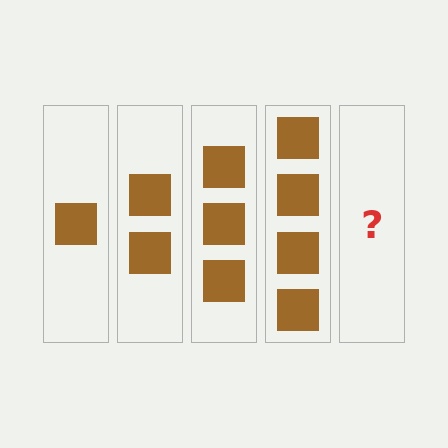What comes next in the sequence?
The next element should be 5 squares.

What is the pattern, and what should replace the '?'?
The pattern is that each step adds one more square. The '?' should be 5 squares.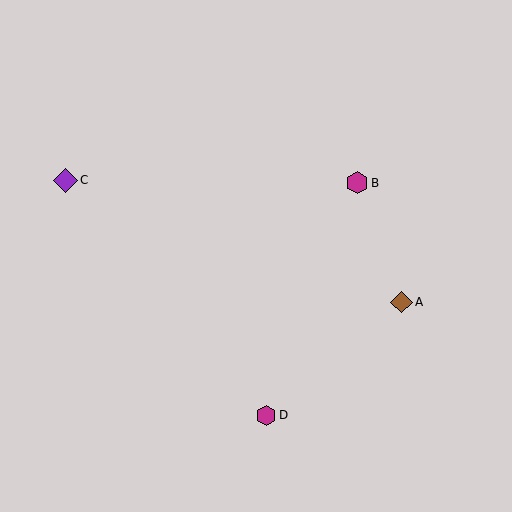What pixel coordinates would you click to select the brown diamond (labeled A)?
Click at (402, 302) to select the brown diamond A.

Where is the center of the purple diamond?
The center of the purple diamond is at (65, 181).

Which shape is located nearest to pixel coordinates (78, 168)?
The purple diamond (labeled C) at (65, 181) is nearest to that location.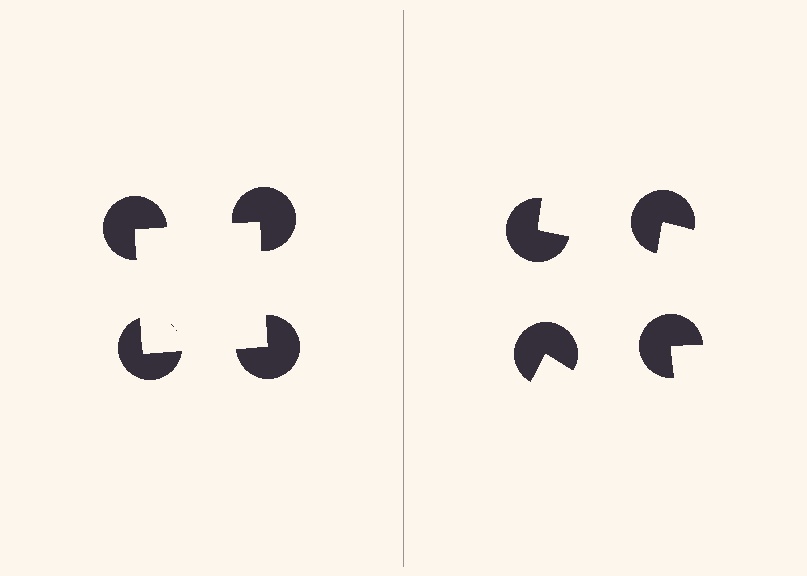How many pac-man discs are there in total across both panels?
8 — 4 on each side.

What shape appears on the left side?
An illusory square.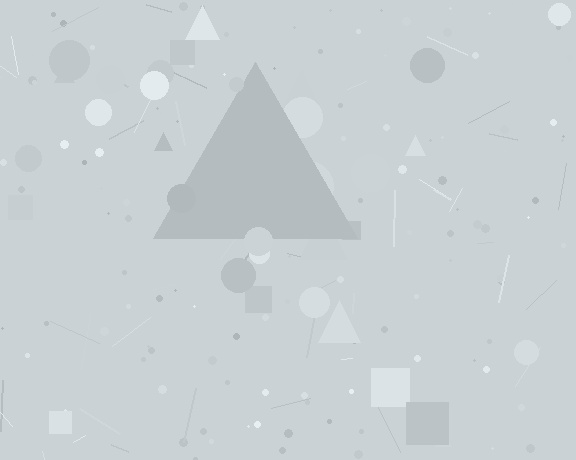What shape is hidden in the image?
A triangle is hidden in the image.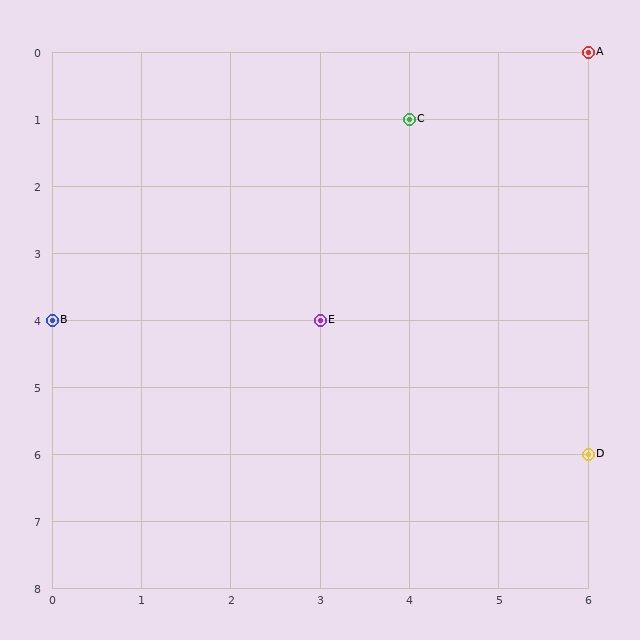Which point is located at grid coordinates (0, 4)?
Point B is at (0, 4).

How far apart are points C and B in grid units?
Points C and B are 4 columns and 3 rows apart (about 5.0 grid units diagonally).